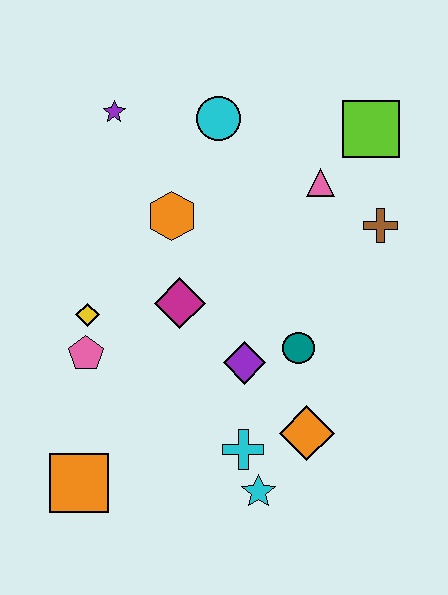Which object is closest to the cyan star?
The cyan cross is closest to the cyan star.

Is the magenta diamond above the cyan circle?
No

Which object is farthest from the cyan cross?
The purple star is farthest from the cyan cross.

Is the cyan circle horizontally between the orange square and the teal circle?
Yes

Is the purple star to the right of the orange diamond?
No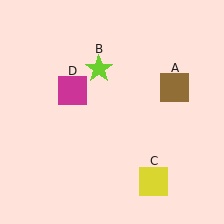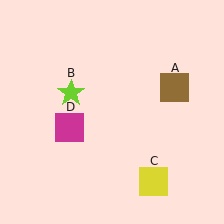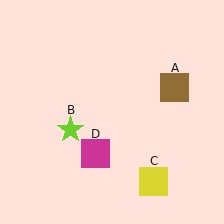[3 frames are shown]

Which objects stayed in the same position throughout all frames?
Brown square (object A) and yellow square (object C) remained stationary.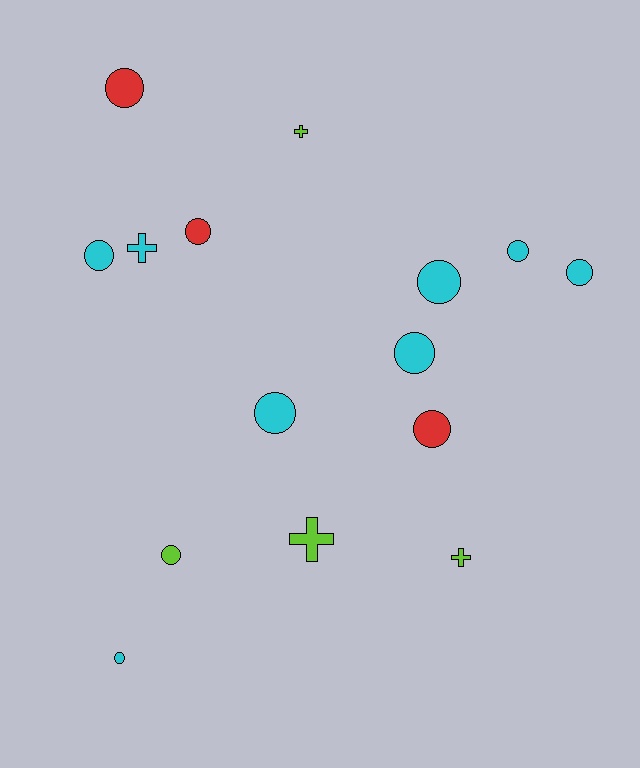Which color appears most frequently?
Cyan, with 8 objects.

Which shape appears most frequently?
Circle, with 11 objects.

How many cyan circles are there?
There are 7 cyan circles.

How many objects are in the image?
There are 15 objects.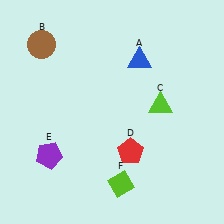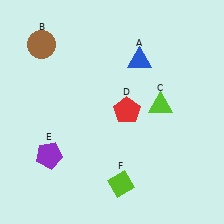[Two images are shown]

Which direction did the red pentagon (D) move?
The red pentagon (D) moved up.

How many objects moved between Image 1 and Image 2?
1 object moved between the two images.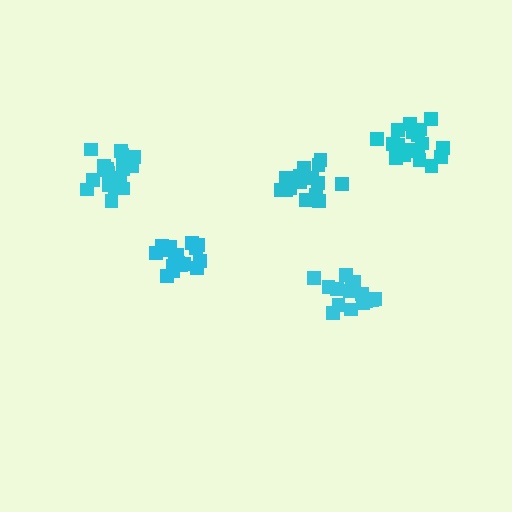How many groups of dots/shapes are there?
There are 5 groups.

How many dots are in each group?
Group 1: 15 dots, Group 2: 17 dots, Group 3: 19 dots, Group 4: 15 dots, Group 5: 18 dots (84 total).